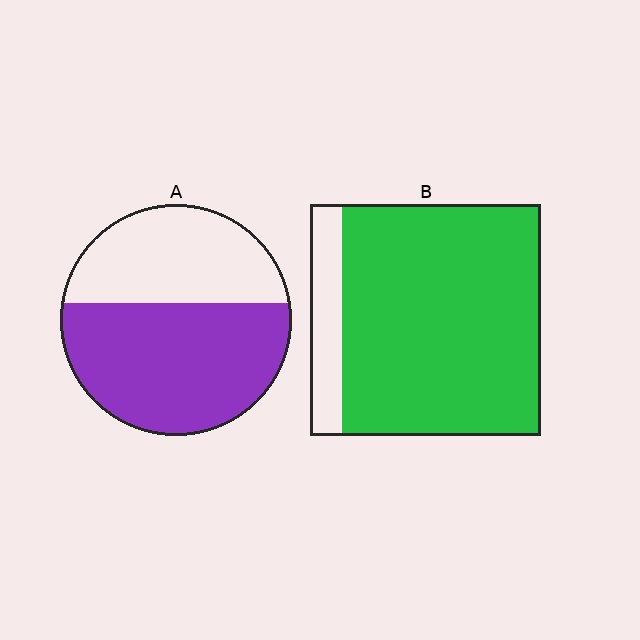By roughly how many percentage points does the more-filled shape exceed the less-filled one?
By roughly 25 percentage points (B over A).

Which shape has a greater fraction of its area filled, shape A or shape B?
Shape B.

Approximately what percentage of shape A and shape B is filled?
A is approximately 60% and B is approximately 85%.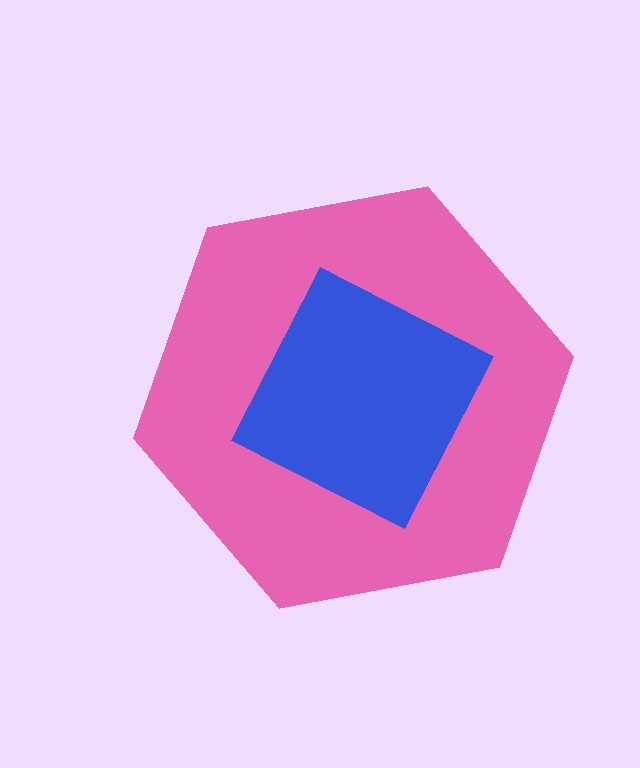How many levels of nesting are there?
2.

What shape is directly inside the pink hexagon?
The blue square.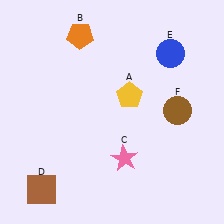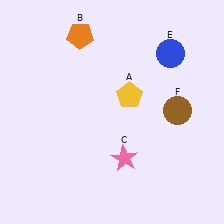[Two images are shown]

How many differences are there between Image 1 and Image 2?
There is 1 difference between the two images.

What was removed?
The brown square (D) was removed in Image 2.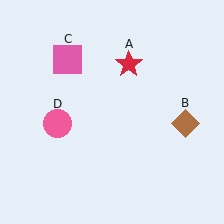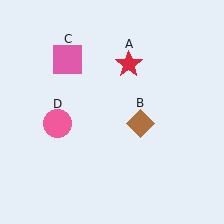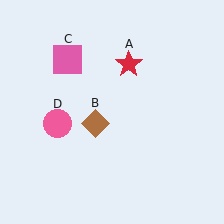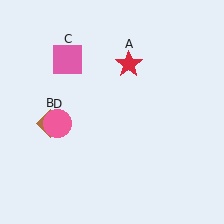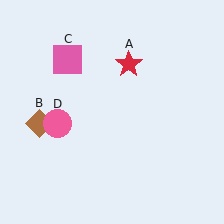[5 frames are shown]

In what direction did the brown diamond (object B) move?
The brown diamond (object B) moved left.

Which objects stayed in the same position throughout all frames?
Red star (object A) and pink square (object C) and pink circle (object D) remained stationary.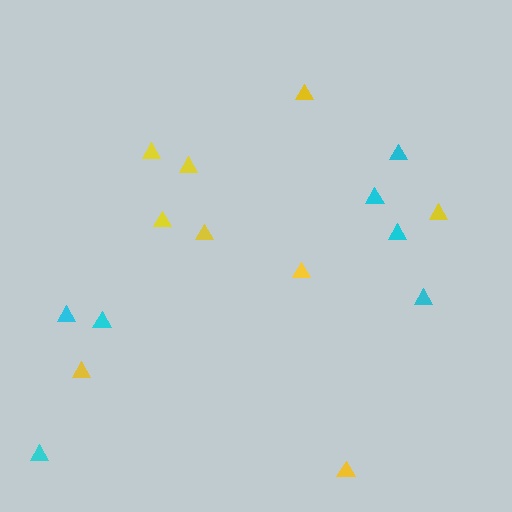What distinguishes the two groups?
There are 2 groups: one group of yellow triangles (9) and one group of cyan triangles (7).